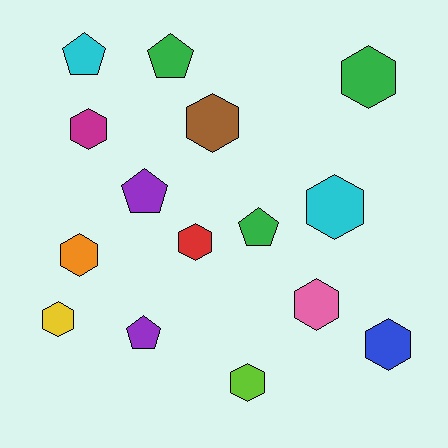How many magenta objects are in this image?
There is 1 magenta object.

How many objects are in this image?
There are 15 objects.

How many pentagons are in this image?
There are 5 pentagons.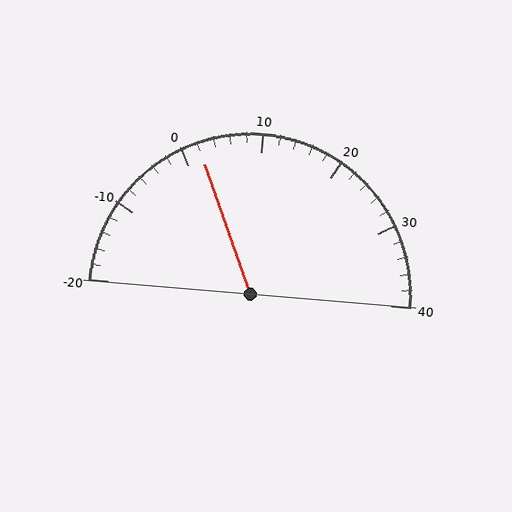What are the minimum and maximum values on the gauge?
The gauge ranges from -20 to 40.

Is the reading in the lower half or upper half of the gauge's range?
The reading is in the lower half of the range (-20 to 40).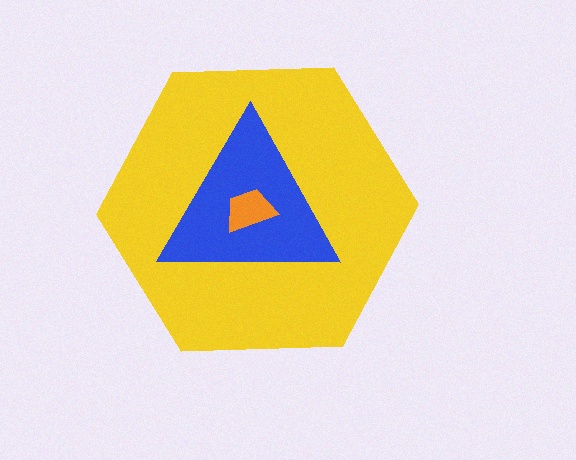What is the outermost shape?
The yellow hexagon.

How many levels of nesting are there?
3.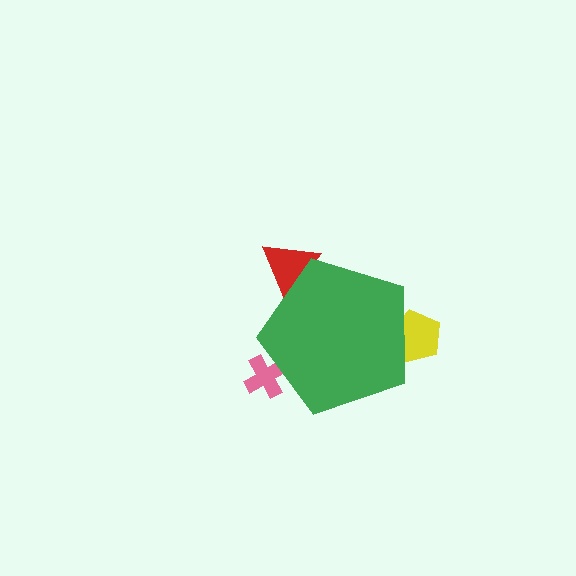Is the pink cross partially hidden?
Yes, the pink cross is partially hidden behind the green pentagon.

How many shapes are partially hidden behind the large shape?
3 shapes are partially hidden.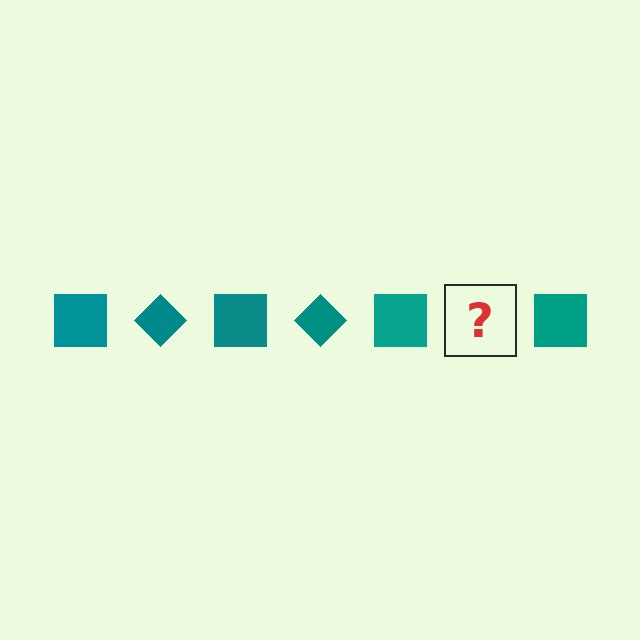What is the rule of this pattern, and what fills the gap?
The rule is that the pattern cycles through square, diamond shapes in teal. The gap should be filled with a teal diamond.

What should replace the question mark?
The question mark should be replaced with a teal diamond.